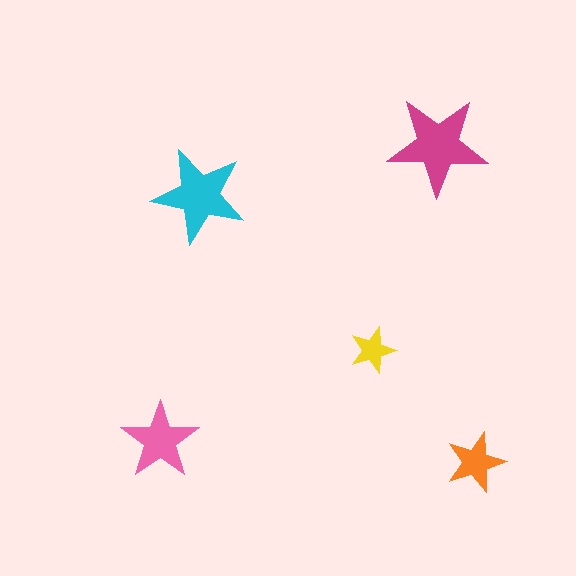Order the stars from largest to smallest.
the magenta one, the cyan one, the pink one, the orange one, the yellow one.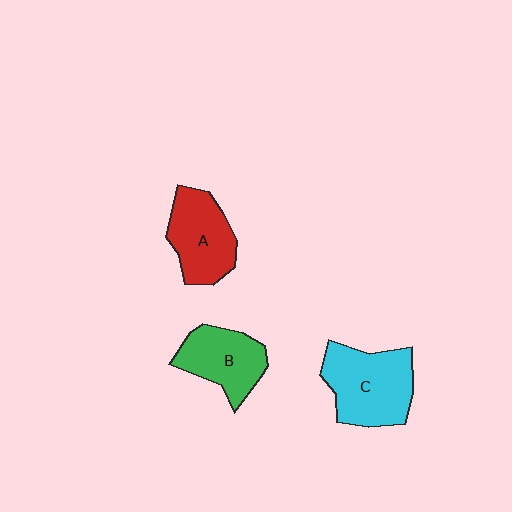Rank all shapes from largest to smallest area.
From largest to smallest: C (cyan), A (red), B (green).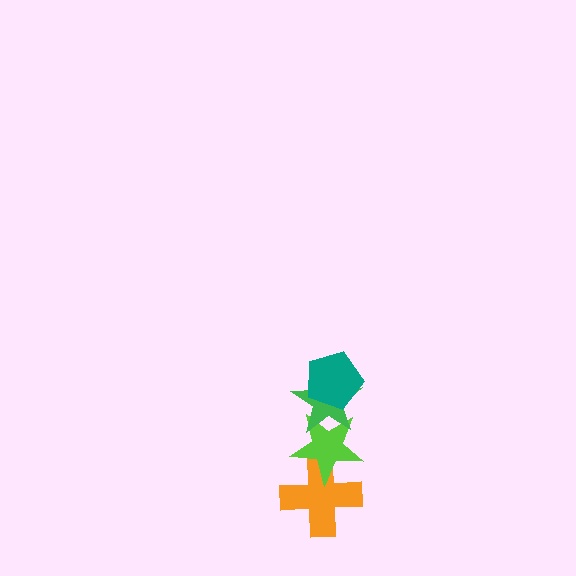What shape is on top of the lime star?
The green star is on top of the lime star.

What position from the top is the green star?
The green star is 2nd from the top.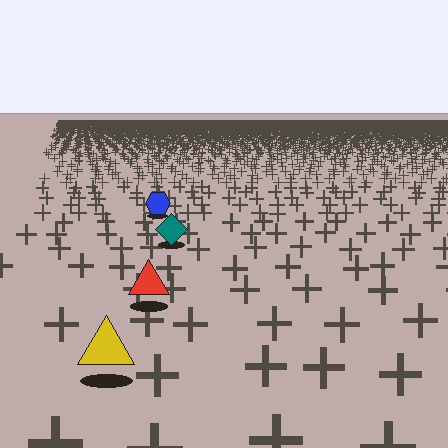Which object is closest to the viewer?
The yellow triangle is closest. The texture marks near it are larger and more spread out.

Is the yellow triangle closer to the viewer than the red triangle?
Yes. The yellow triangle is closer — you can tell from the texture gradient: the ground texture is coarser near it.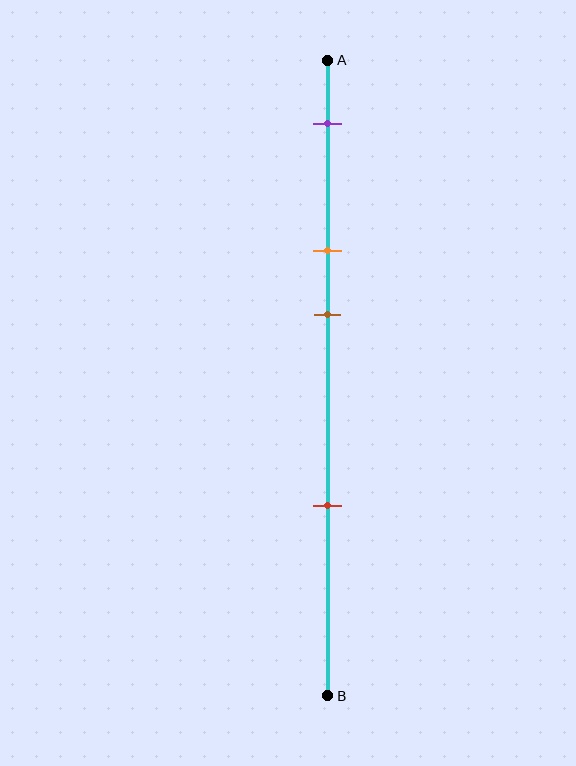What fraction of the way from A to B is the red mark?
The red mark is approximately 70% (0.7) of the way from A to B.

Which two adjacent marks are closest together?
The orange and brown marks are the closest adjacent pair.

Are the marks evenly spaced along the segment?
No, the marks are not evenly spaced.